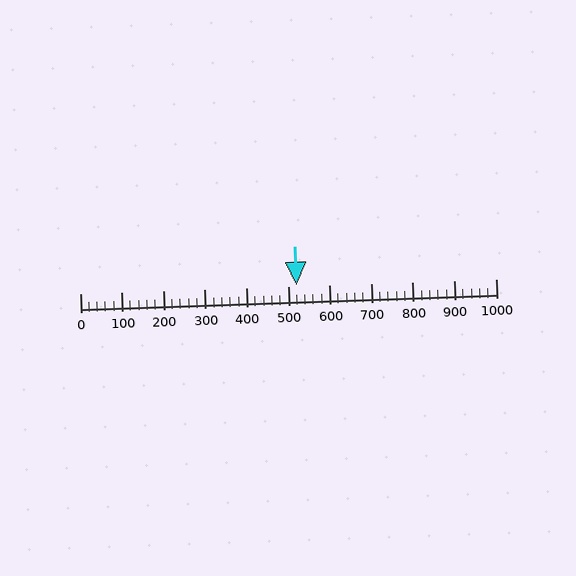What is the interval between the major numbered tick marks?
The major tick marks are spaced 100 units apart.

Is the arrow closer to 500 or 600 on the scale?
The arrow is closer to 500.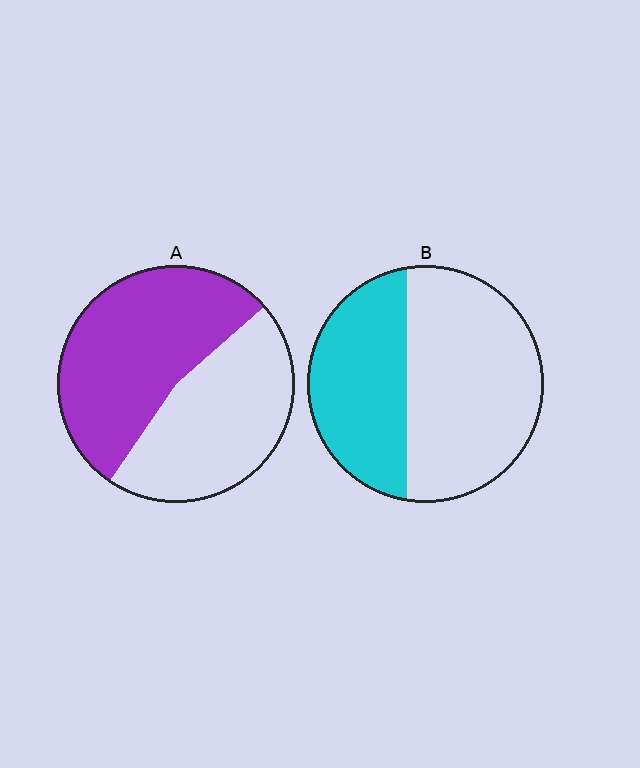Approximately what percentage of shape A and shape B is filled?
A is approximately 55% and B is approximately 40%.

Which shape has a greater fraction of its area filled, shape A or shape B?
Shape A.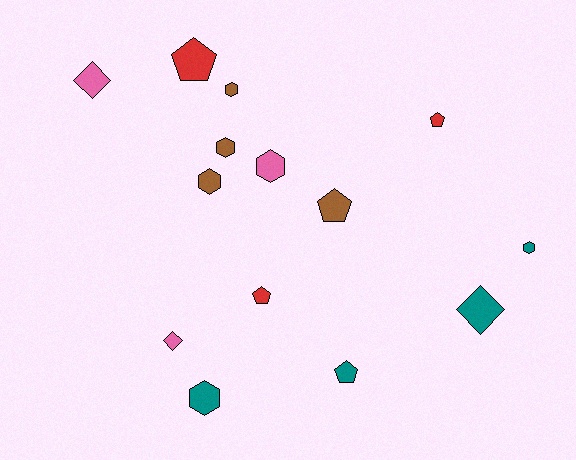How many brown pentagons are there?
There is 1 brown pentagon.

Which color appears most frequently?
Teal, with 4 objects.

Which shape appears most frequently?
Hexagon, with 6 objects.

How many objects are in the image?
There are 14 objects.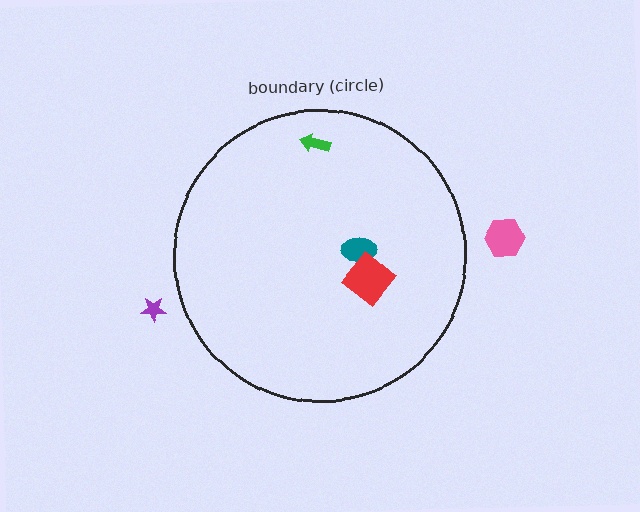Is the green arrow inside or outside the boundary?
Inside.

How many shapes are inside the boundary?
4 inside, 2 outside.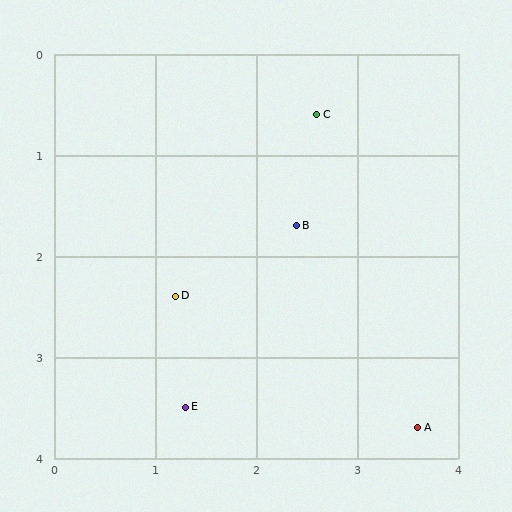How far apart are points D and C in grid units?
Points D and C are about 2.3 grid units apart.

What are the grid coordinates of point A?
Point A is at approximately (3.6, 3.7).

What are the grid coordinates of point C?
Point C is at approximately (2.6, 0.6).